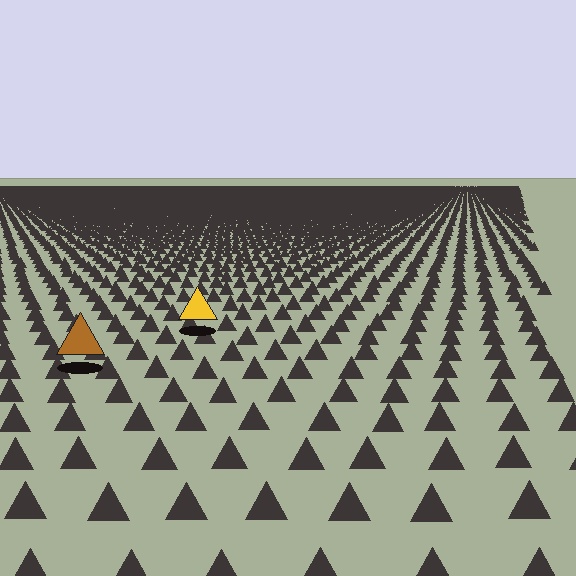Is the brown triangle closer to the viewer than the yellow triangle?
Yes. The brown triangle is closer — you can tell from the texture gradient: the ground texture is coarser near it.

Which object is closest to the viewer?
The brown triangle is closest. The texture marks near it are larger and more spread out.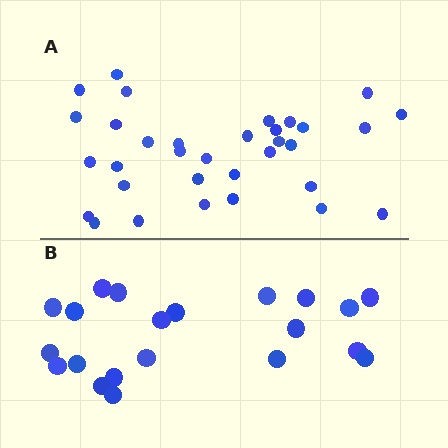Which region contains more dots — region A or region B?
Region A (the top region) has more dots.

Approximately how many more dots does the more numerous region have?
Region A has roughly 12 or so more dots than region B.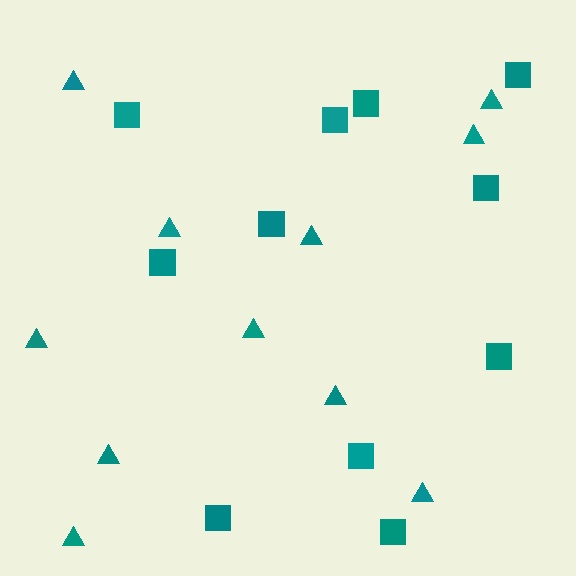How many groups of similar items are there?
There are 2 groups: one group of squares (11) and one group of triangles (11).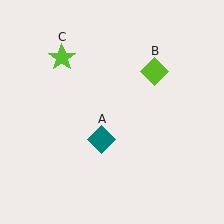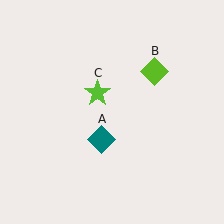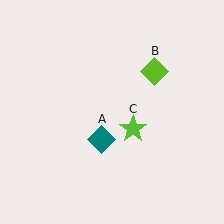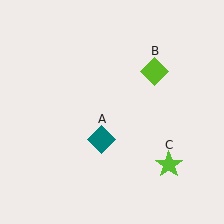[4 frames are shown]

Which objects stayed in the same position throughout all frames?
Teal diamond (object A) and lime diamond (object B) remained stationary.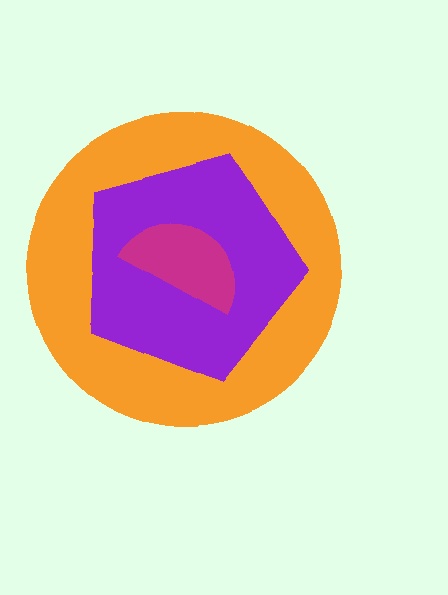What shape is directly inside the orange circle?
The purple pentagon.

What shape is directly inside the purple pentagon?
The magenta semicircle.